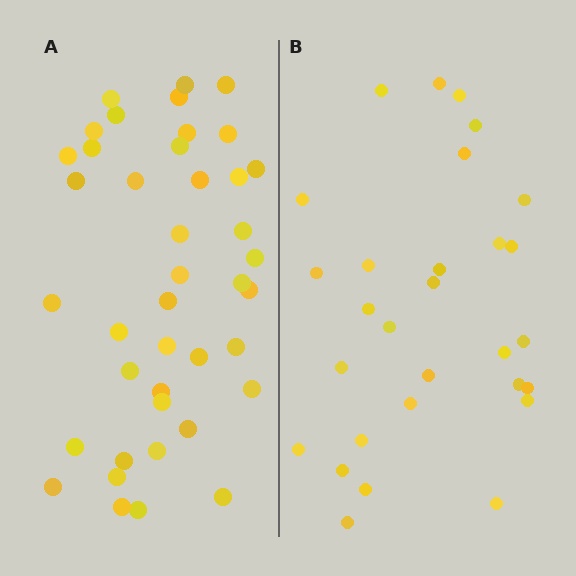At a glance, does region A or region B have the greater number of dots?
Region A (the left region) has more dots.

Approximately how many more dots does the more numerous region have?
Region A has roughly 12 or so more dots than region B.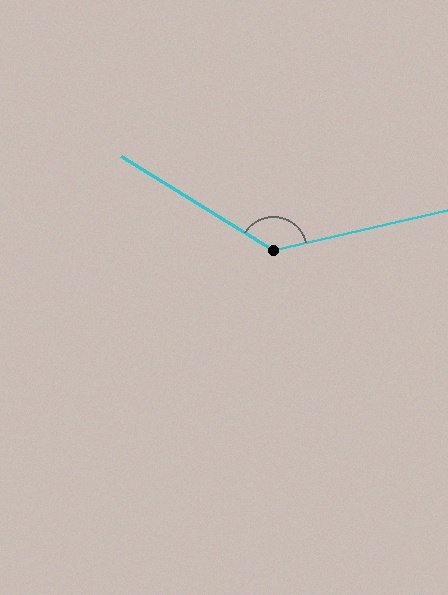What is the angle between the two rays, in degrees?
Approximately 135 degrees.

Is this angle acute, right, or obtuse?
It is obtuse.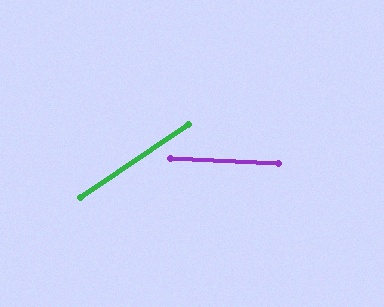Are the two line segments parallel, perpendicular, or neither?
Neither parallel nor perpendicular — they differ by about 36°.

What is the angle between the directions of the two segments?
Approximately 36 degrees.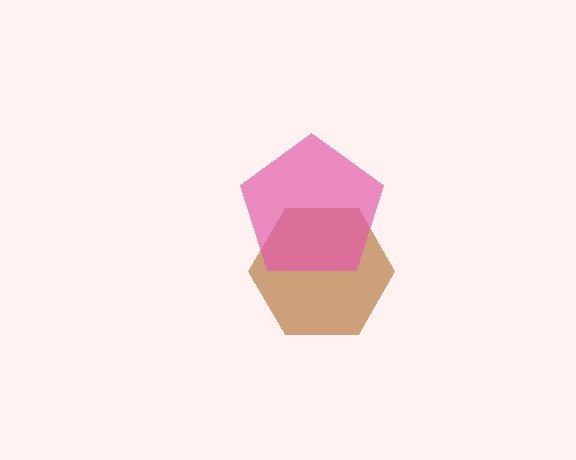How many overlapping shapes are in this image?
There are 2 overlapping shapes in the image.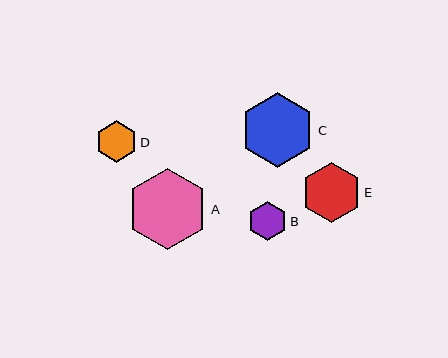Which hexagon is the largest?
Hexagon A is the largest with a size of approximately 80 pixels.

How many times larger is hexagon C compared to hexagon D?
Hexagon C is approximately 1.8 times the size of hexagon D.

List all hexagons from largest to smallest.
From largest to smallest: A, C, E, D, B.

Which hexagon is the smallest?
Hexagon B is the smallest with a size of approximately 39 pixels.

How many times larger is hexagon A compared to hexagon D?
Hexagon A is approximately 1.9 times the size of hexagon D.